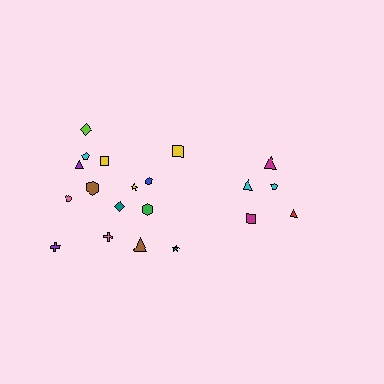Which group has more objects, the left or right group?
The left group.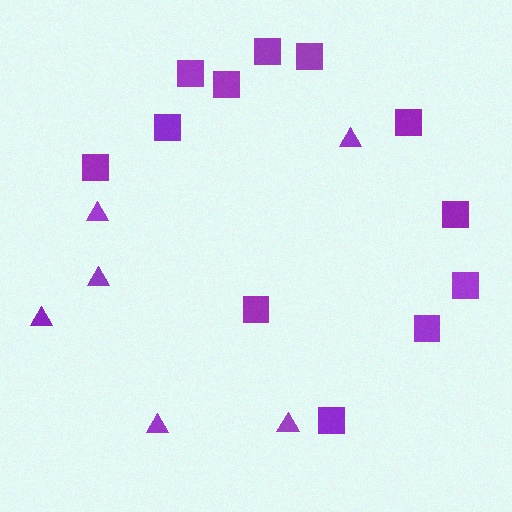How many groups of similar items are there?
There are 2 groups: one group of squares (12) and one group of triangles (6).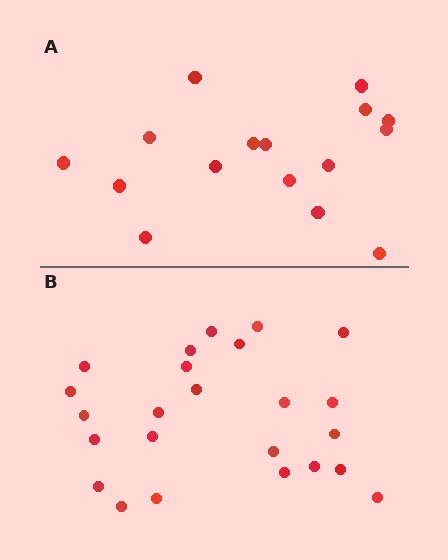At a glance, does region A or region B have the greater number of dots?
Region B (the bottom region) has more dots.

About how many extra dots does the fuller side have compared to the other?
Region B has roughly 8 or so more dots than region A.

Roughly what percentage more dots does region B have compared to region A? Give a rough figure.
About 50% more.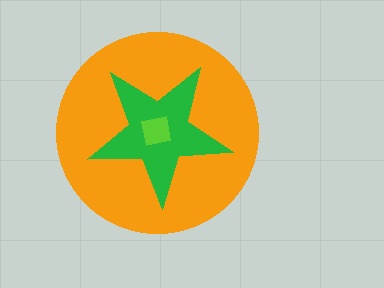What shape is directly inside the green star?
The lime square.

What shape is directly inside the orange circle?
The green star.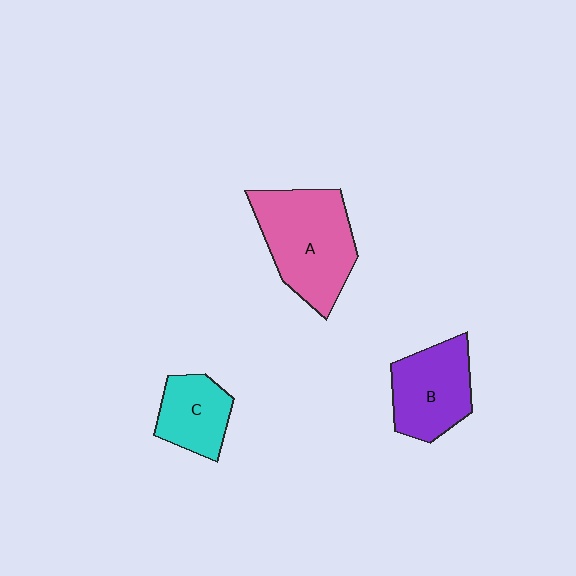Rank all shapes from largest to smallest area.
From largest to smallest: A (pink), B (purple), C (cyan).